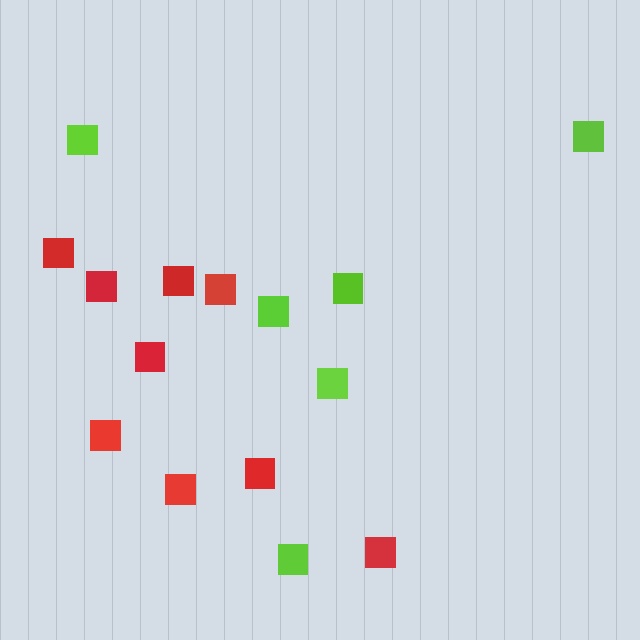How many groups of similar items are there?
There are 2 groups: one group of red squares (9) and one group of lime squares (6).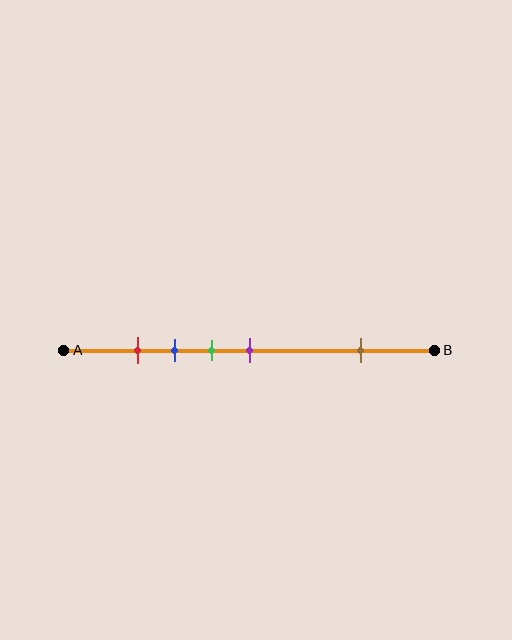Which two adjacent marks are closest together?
The red and blue marks are the closest adjacent pair.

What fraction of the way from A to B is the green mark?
The green mark is approximately 40% (0.4) of the way from A to B.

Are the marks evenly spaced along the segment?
No, the marks are not evenly spaced.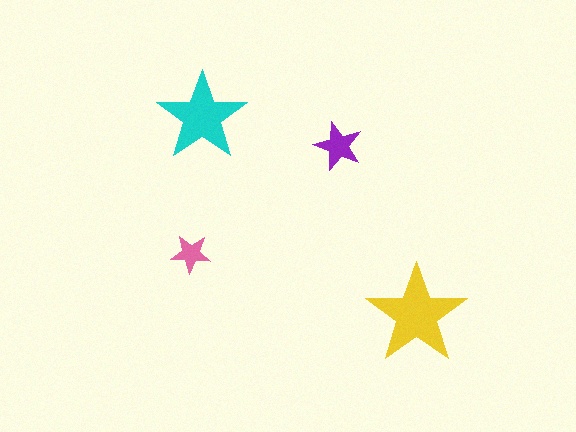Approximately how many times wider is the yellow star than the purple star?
About 2 times wider.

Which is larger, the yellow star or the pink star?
The yellow one.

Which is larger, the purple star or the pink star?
The purple one.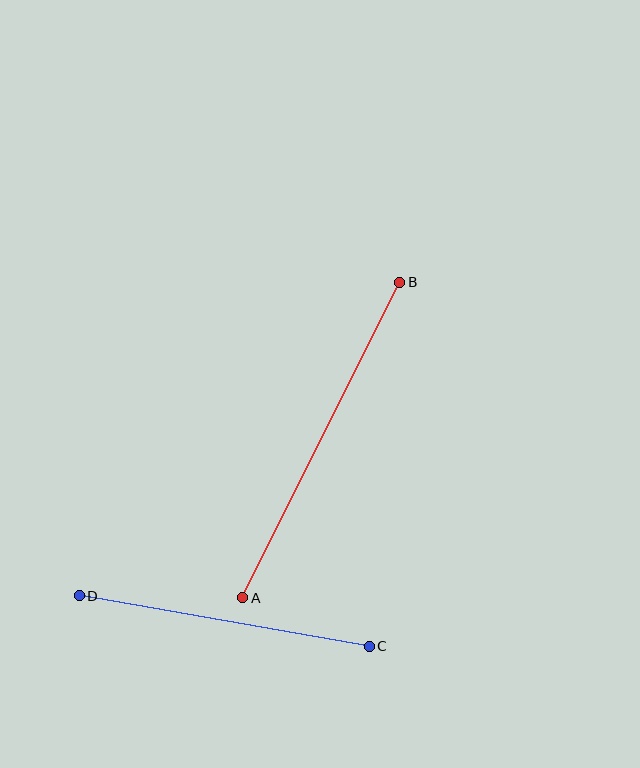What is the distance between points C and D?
The distance is approximately 294 pixels.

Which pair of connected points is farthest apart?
Points A and B are farthest apart.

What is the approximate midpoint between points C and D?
The midpoint is at approximately (224, 621) pixels.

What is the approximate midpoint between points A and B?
The midpoint is at approximately (321, 440) pixels.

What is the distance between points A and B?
The distance is approximately 352 pixels.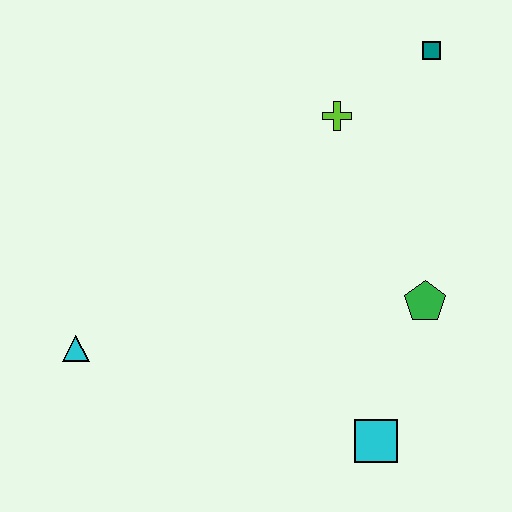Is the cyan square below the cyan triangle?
Yes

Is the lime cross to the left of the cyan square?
Yes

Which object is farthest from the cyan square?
The teal square is farthest from the cyan square.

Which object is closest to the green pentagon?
The cyan square is closest to the green pentagon.